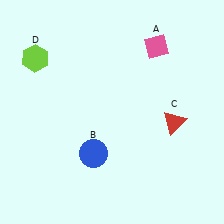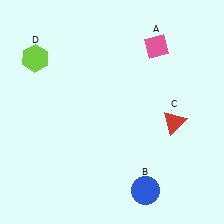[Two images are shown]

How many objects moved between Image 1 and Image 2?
1 object moved between the two images.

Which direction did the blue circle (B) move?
The blue circle (B) moved right.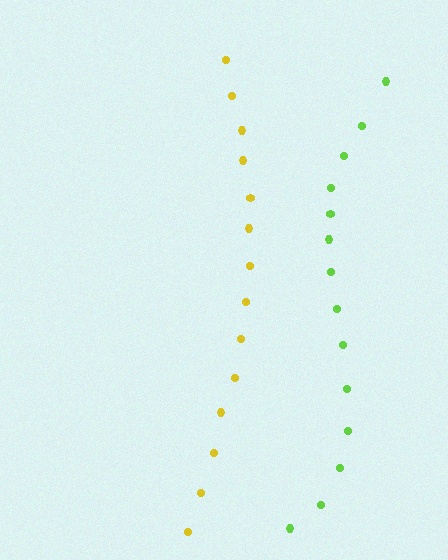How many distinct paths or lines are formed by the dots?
There are 2 distinct paths.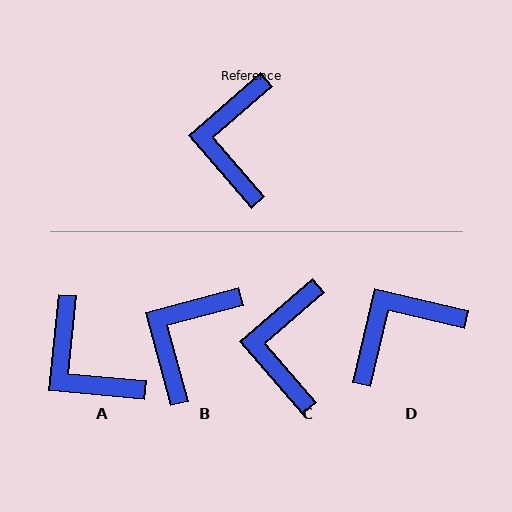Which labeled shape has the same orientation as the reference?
C.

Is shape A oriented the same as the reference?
No, it is off by about 44 degrees.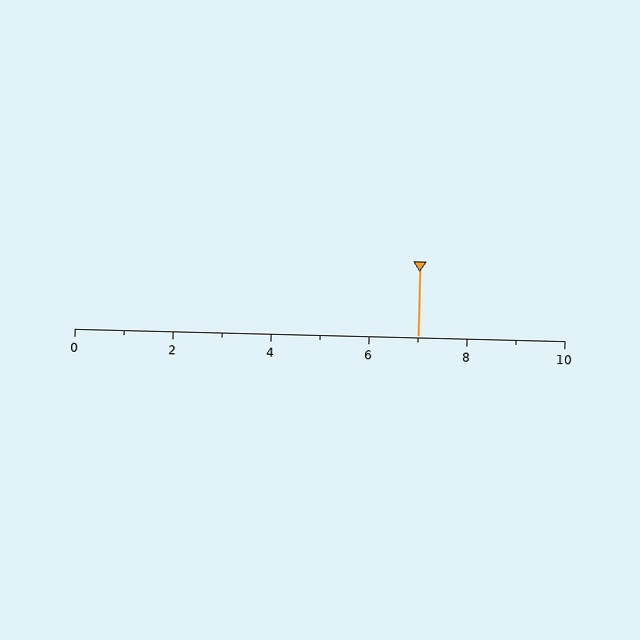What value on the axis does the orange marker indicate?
The marker indicates approximately 7.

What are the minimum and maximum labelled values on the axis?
The axis runs from 0 to 10.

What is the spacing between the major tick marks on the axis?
The major ticks are spaced 2 apart.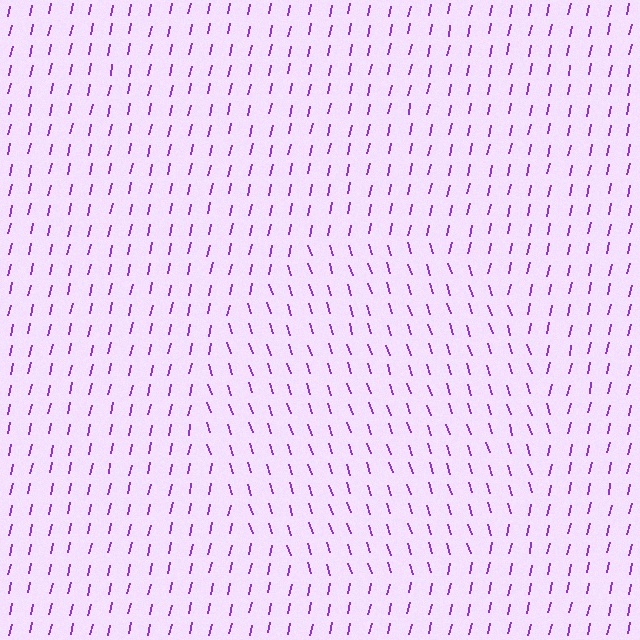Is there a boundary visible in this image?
Yes, there is a texture boundary formed by a change in line orientation.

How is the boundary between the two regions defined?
The boundary is defined purely by a change in line orientation (approximately 31 degrees difference). All lines are the same color and thickness.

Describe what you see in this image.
The image is filled with small purple line segments. A circle region in the image has lines oriented differently from the surrounding lines, creating a visible texture boundary.